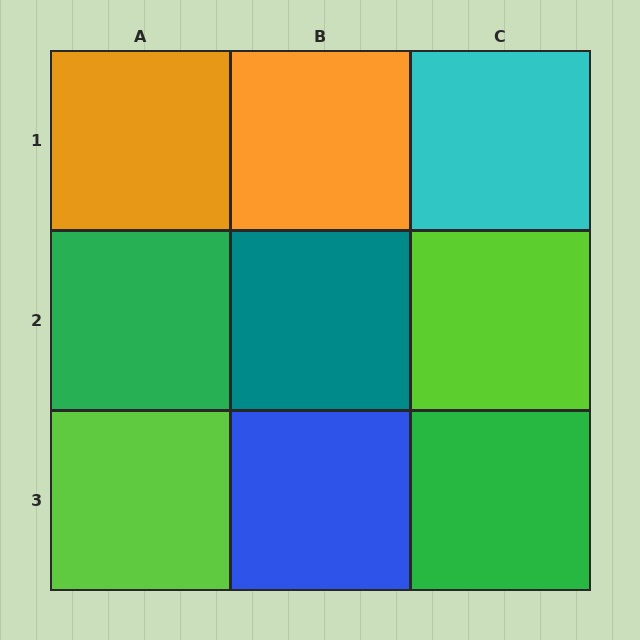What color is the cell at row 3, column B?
Blue.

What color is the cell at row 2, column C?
Lime.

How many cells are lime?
2 cells are lime.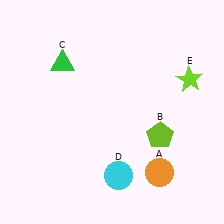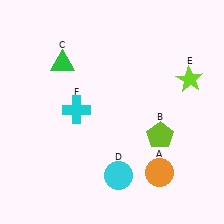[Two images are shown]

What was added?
A cyan cross (F) was added in Image 2.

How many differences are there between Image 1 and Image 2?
There is 1 difference between the two images.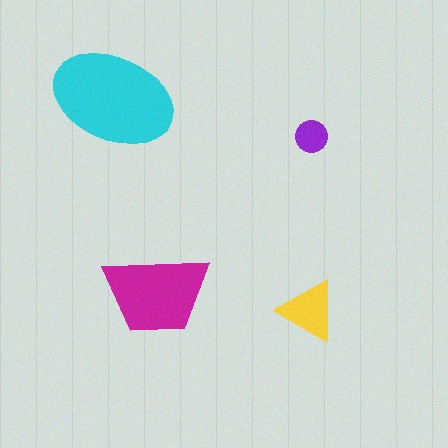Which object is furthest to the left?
The cyan ellipse is leftmost.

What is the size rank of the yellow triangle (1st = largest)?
3rd.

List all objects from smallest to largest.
The purple circle, the yellow triangle, the magenta trapezoid, the cyan ellipse.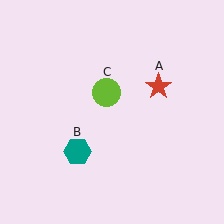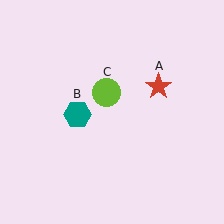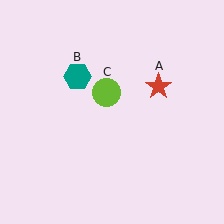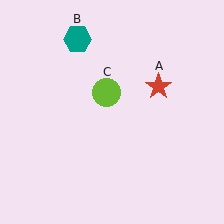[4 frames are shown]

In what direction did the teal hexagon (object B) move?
The teal hexagon (object B) moved up.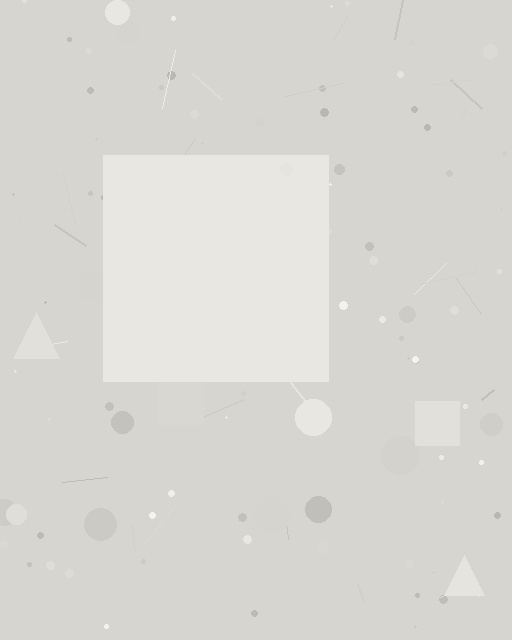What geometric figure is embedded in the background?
A square is embedded in the background.